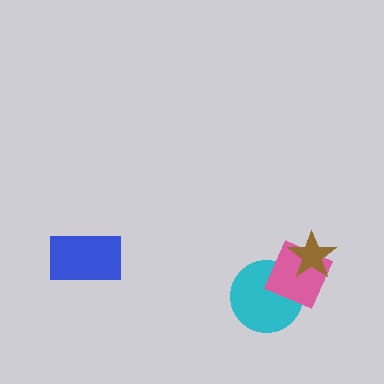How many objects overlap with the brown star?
1 object overlaps with the brown star.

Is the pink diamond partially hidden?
Yes, it is partially covered by another shape.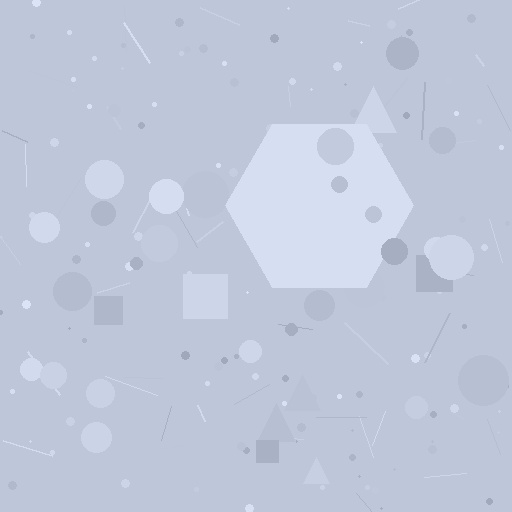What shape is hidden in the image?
A hexagon is hidden in the image.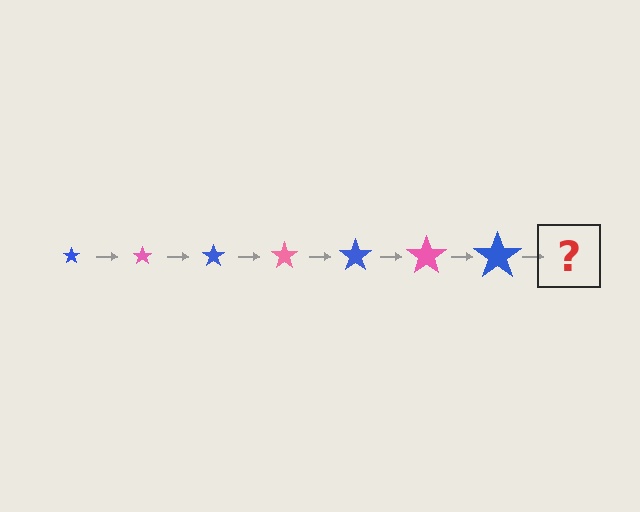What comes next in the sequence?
The next element should be a pink star, larger than the previous one.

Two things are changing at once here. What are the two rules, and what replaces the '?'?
The two rules are that the star grows larger each step and the color cycles through blue and pink. The '?' should be a pink star, larger than the previous one.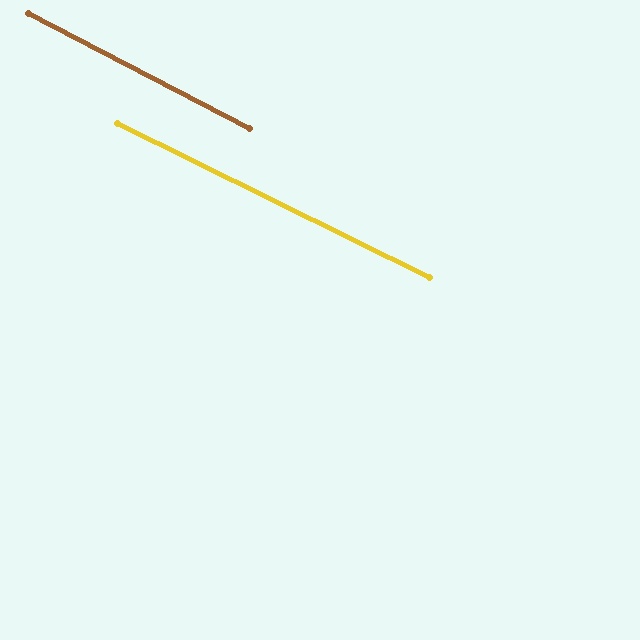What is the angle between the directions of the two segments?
Approximately 1 degree.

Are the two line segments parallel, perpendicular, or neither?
Parallel — their directions differ by only 1.3°.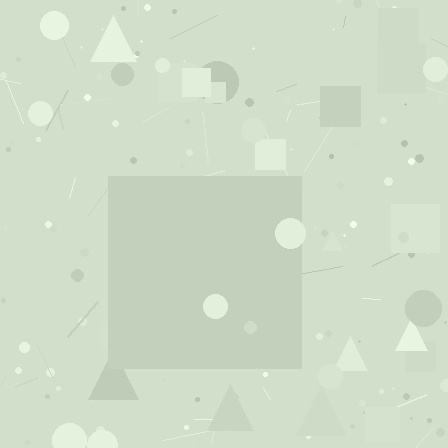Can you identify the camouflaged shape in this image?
The camouflaged shape is a square.